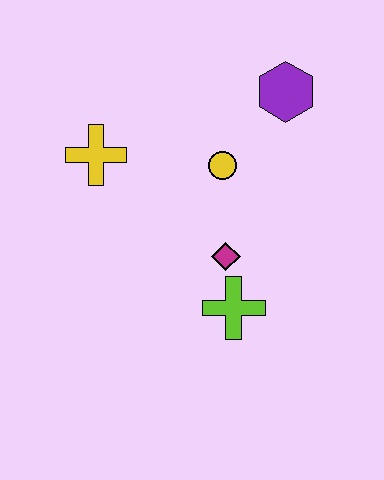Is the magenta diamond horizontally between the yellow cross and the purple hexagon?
Yes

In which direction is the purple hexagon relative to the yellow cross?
The purple hexagon is to the right of the yellow cross.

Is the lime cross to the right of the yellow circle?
Yes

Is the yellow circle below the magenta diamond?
No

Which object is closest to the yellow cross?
The yellow circle is closest to the yellow cross.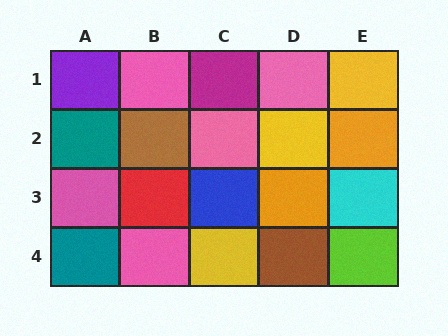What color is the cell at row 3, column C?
Blue.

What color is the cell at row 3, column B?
Red.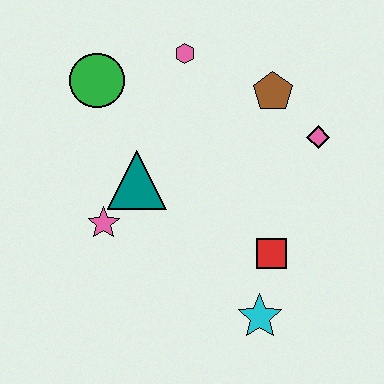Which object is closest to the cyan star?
The red square is closest to the cyan star.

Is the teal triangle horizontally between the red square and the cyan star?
No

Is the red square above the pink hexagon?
No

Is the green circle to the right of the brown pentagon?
No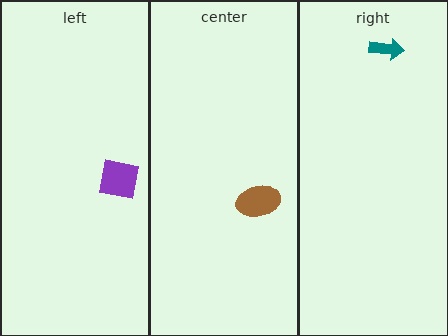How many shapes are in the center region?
1.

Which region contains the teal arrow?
The right region.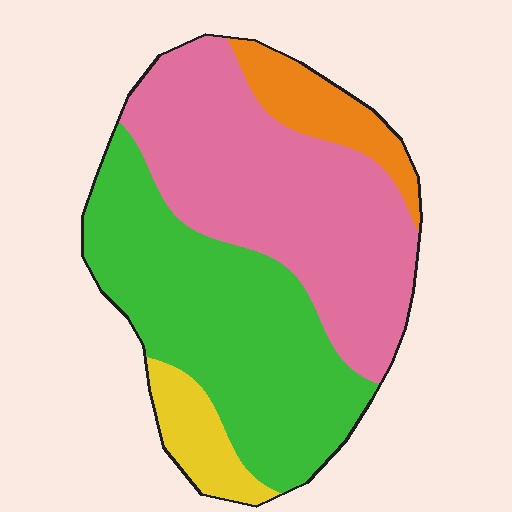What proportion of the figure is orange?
Orange covers around 10% of the figure.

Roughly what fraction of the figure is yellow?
Yellow covers roughly 10% of the figure.